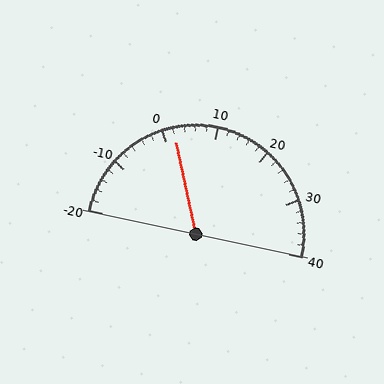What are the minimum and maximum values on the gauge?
The gauge ranges from -20 to 40.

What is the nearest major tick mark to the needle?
The nearest major tick mark is 0.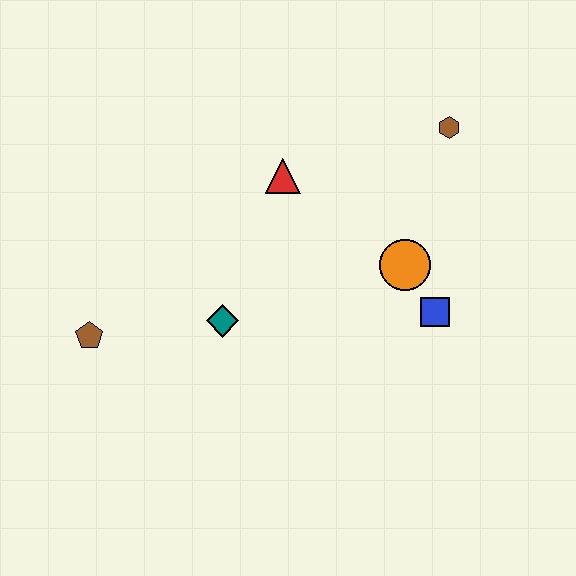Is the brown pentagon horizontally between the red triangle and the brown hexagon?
No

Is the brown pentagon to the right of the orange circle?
No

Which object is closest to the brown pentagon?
The teal diamond is closest to the brown pentagon.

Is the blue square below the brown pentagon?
No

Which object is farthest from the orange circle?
The brown pentagon is farthest from the orange circle.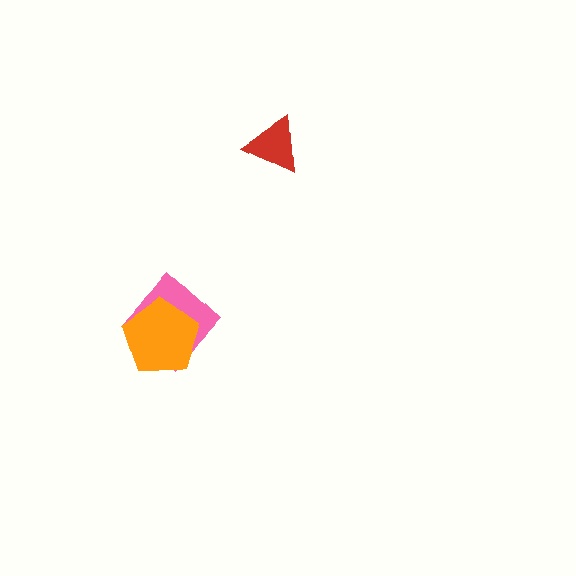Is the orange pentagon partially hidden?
No, no other shape covers it.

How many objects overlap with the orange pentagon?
1 object overlaps with the orange pentagon.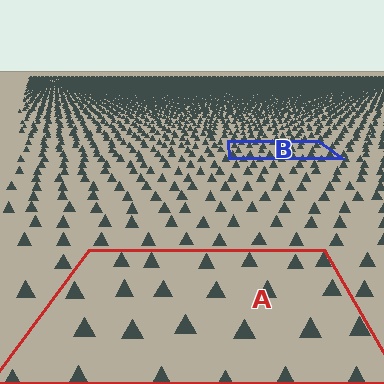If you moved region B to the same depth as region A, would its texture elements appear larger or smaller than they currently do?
They would appear larger. At a closer depth, the same texture elements are projected at a bigger on-screen size.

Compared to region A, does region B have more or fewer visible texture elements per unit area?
Region B has more texture elements per unit area — they are packed more densely because it is farther away.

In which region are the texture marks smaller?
The texture marks are smaller in region B, because it is farther away.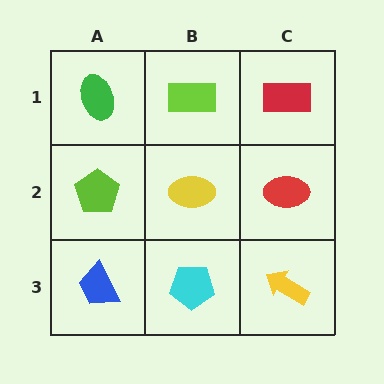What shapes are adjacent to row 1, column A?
A lime pentagon (row 2, column A), a lime rectangle (row 1, column B).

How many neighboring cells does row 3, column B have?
3.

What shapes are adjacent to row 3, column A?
A lime pentagon (row 2, column A), a cyan pentagon (row 3, column B).